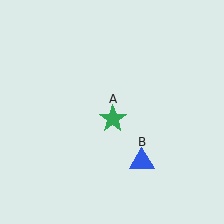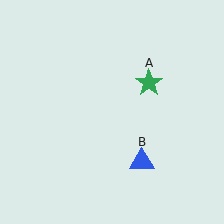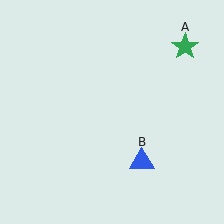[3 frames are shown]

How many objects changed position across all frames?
1 object changed position: green star (object A).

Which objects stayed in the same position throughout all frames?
Blue triangle (object B) remained stationary.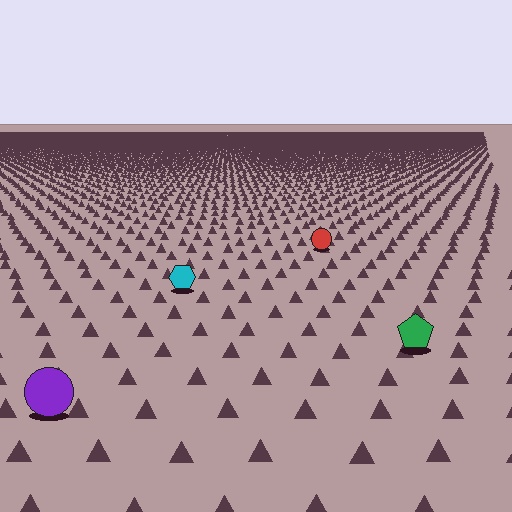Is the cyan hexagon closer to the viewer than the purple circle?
No. The purple circle is closer — you can tell from the texture gradient: the ground texture is coarser near it.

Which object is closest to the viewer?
The purple circle is closest. The texture marks near it are larger and more spread out.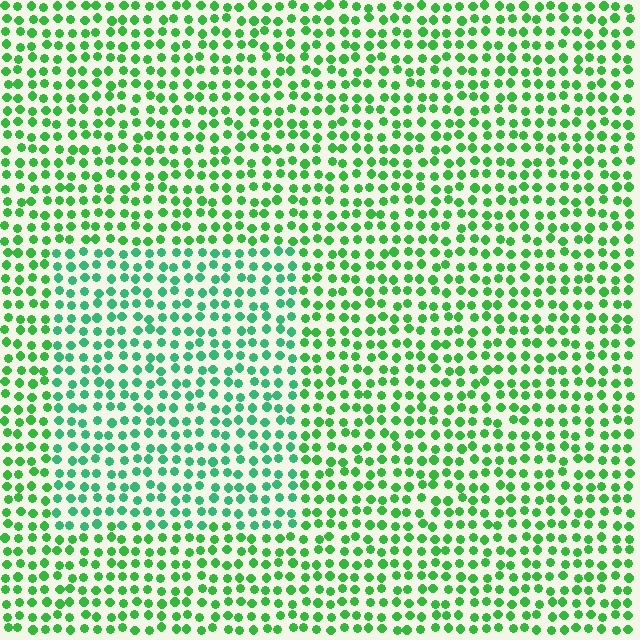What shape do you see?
I see a rectangle.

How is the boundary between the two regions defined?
The boundary is defined purely by a slight shift in hue (about 27 degrees). Spacing, size, and orientation are identical on both sides.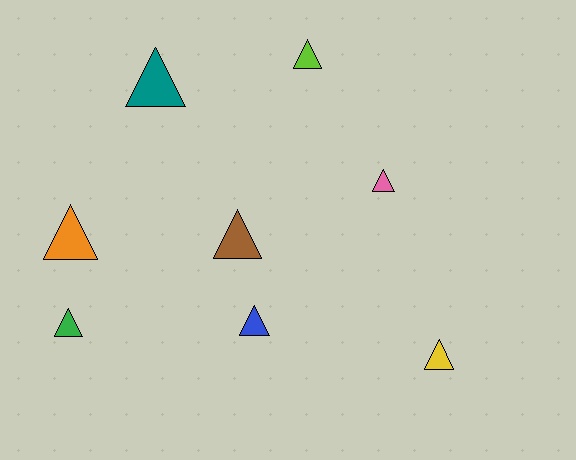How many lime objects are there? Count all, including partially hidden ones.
There is 1 lime object.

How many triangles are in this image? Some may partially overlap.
There are 8 triangles.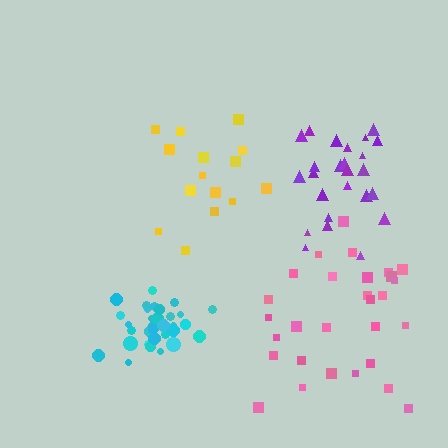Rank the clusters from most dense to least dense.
cyan, purple, yellow, pink.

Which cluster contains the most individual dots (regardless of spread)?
Cyan (32).